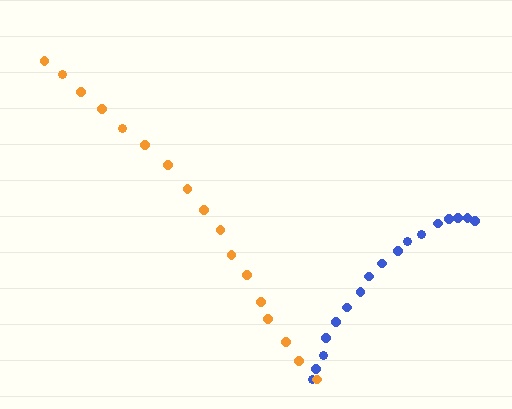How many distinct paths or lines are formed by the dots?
There are 2 distinct paths.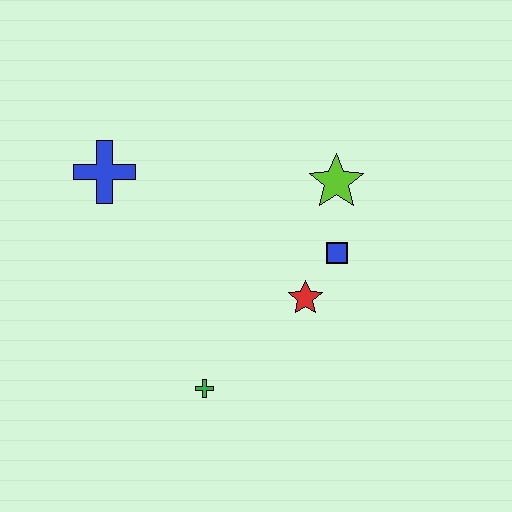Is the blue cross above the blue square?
Yes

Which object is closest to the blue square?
The red star is closest to the blue square.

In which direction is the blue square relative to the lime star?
The blue square is below the lime star.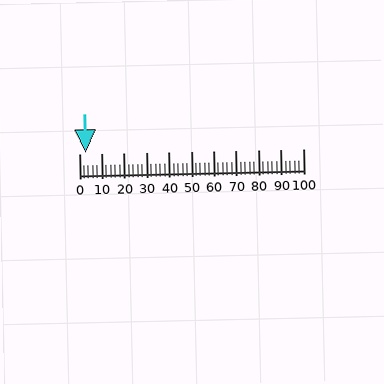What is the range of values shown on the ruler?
The ruler shows values from 0 to 100.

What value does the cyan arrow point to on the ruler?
The cyan arrow points to approximately 3.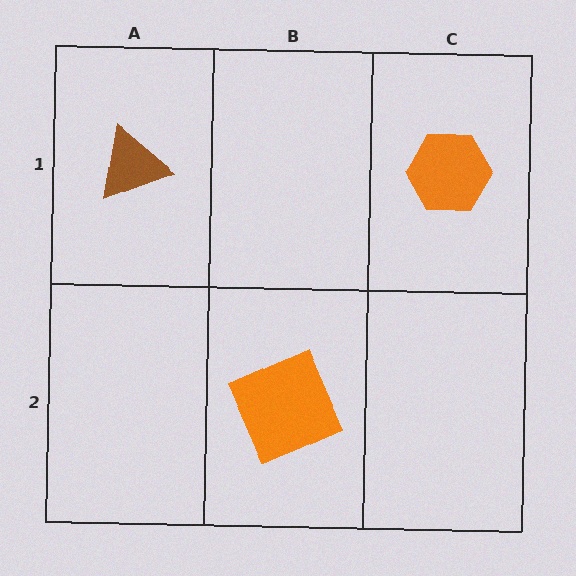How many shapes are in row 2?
1 shape.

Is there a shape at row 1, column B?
No, that cell is empty.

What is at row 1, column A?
A brown triangle.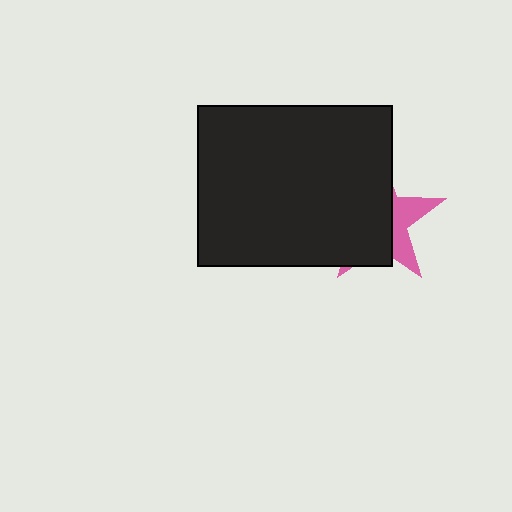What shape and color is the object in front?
The object in front is a black rectangle.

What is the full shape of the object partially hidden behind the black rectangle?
The partially hidden object is a pink star.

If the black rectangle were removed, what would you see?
You would see the complete pink star.